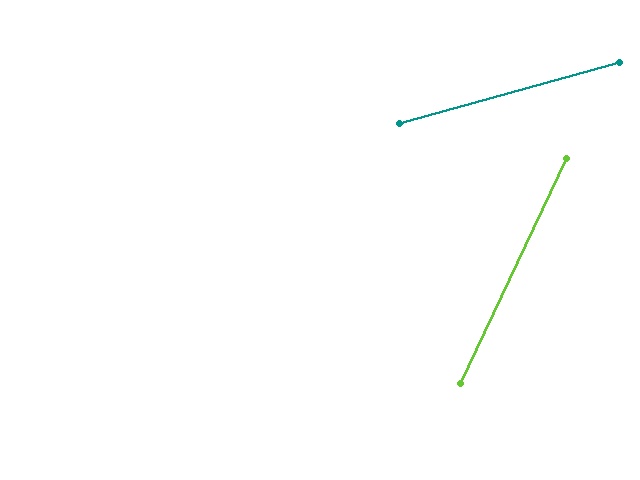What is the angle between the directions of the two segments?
Approximately 49 degrees.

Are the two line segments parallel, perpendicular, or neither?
Neither parallel nor perpendicular — they differ by about 49°.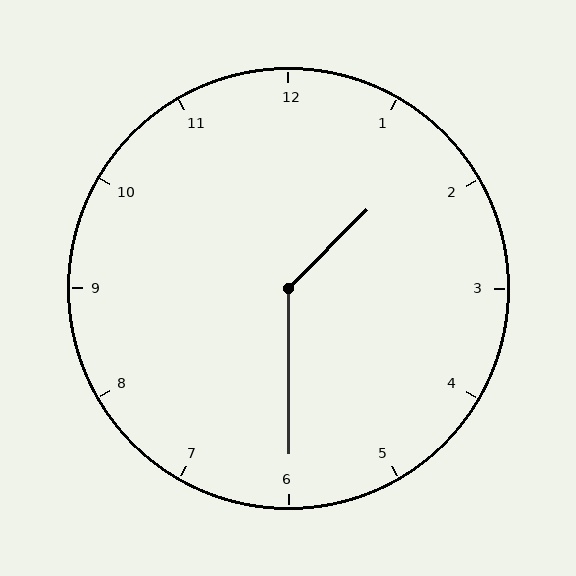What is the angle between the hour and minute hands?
Approximately 135 degrees.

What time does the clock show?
1:30.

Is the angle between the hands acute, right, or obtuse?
It is obtuse.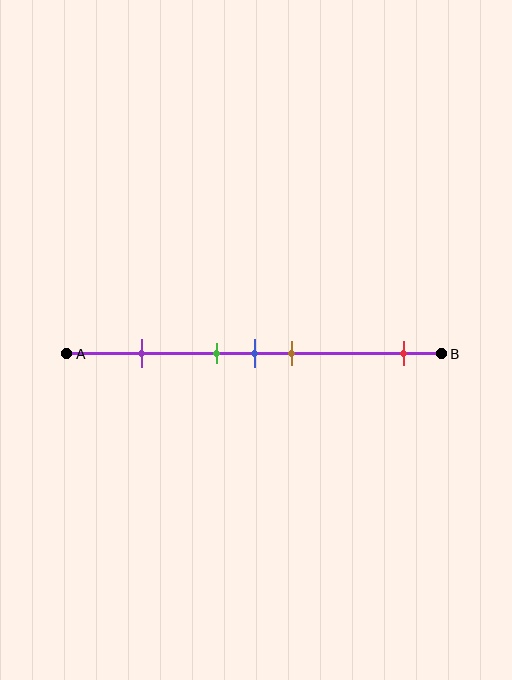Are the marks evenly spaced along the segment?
No, the marks are not evenly spaced.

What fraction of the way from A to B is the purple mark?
The purple mark is approximately 20% (0.2) of the way from A to B.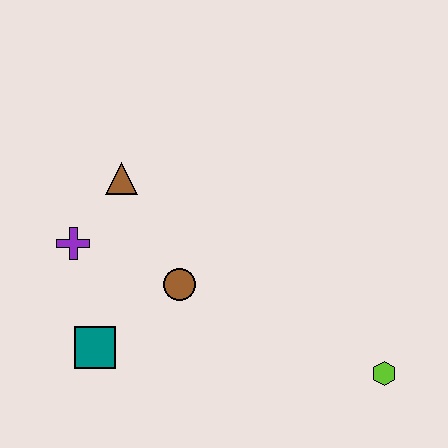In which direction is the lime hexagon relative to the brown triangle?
The lime hexagon is to the right of the brown triangle.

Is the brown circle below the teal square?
No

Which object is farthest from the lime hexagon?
The purple cross is farthest from the lime hexagon.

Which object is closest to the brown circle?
The teal square is closest to the brown circle.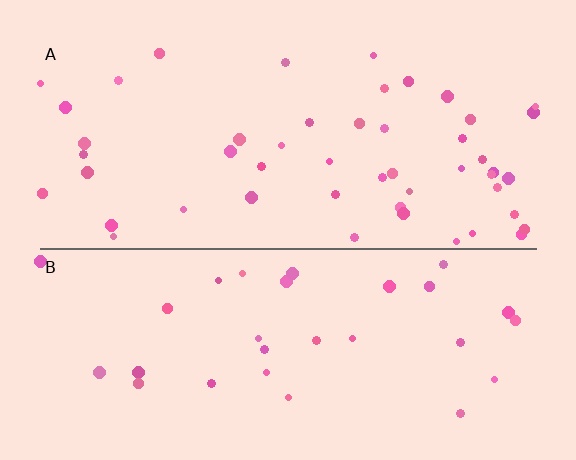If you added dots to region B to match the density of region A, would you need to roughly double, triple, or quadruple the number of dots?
Approximately double.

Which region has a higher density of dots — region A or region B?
A (the top).